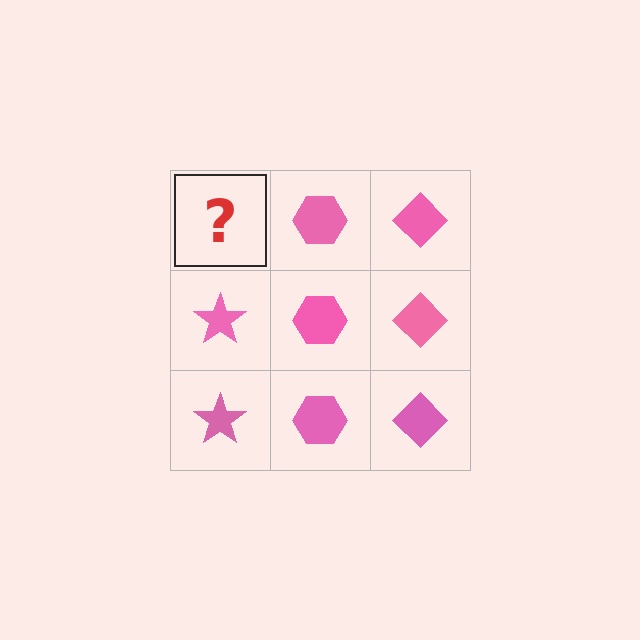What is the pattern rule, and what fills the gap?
The rule is that each column has a consistent shape. The gap should be filled with a pink star.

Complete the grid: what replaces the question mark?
The question mark should be replaced with a pink star.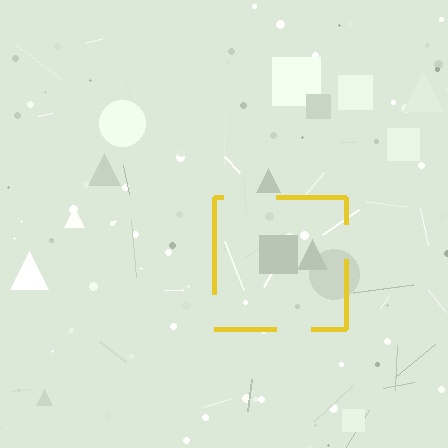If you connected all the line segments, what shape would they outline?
They would outline a square.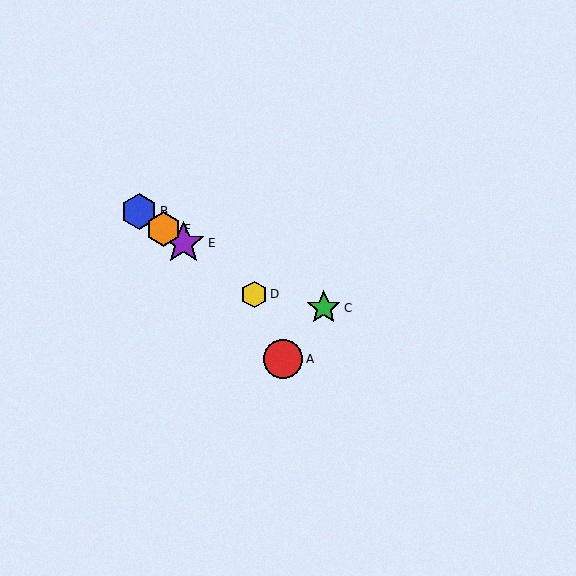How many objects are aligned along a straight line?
4 objects (B, D, E, F) are aligned along a straight line.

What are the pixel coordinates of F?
Object F is at (164, 229).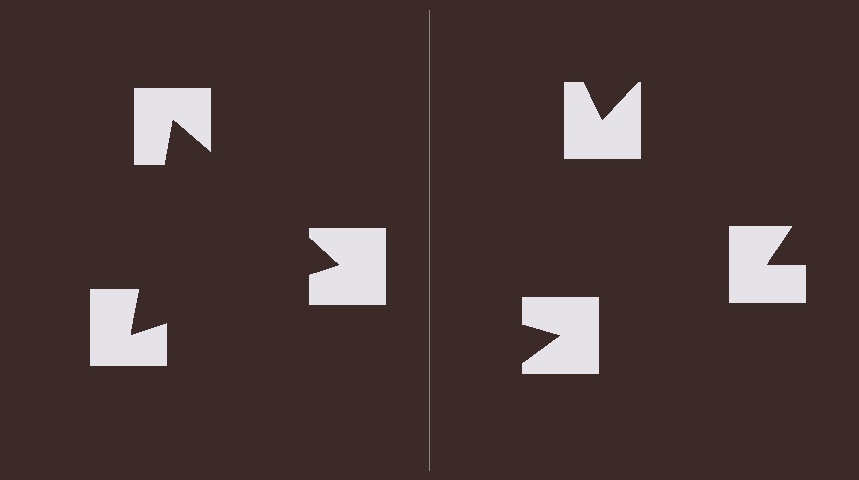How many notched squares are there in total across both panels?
6 — 3 on each side.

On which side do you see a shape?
An illusory triangle appears on the left side. On the right side the wedge cuts are rotated, so no coherent shape forms.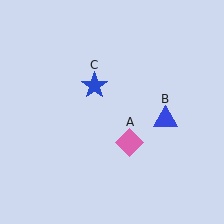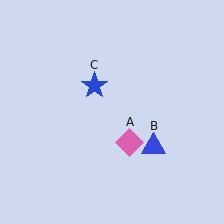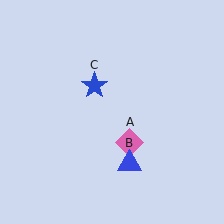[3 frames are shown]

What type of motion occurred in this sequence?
The blue triangle (object B) rotated clockwise around the center of the scene.